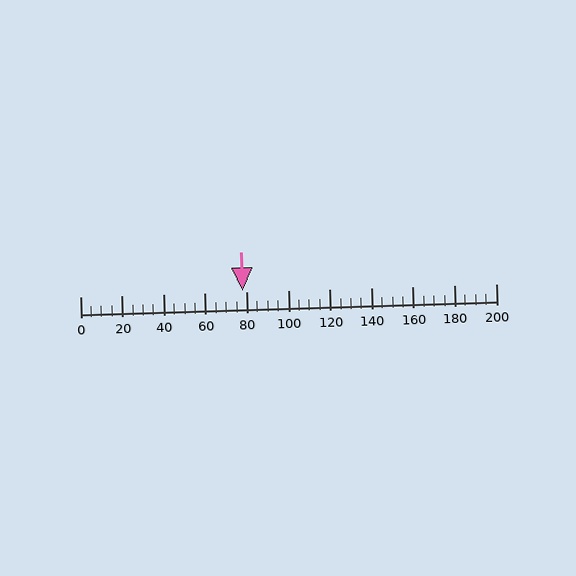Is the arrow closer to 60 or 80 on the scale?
The arrow is closer to 80.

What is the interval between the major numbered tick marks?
The major tick marks are spaced 20 units apart.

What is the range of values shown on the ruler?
The ruler shows values from 0 to 200.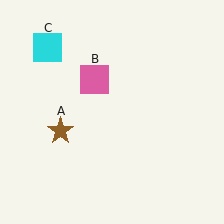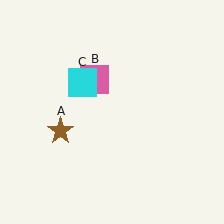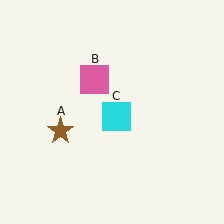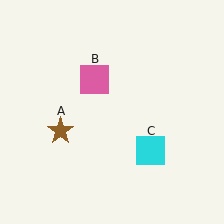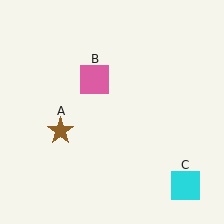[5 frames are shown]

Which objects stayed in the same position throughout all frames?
Brown star (object A) and pink square (object B) remained stationary.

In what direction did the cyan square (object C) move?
The cyan square (object C) moved down and to the right.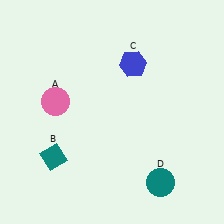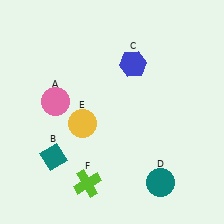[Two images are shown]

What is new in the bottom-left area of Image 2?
A yellow circle (E) was added in the bottom-left area of Image 2.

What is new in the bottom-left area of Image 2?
A lime cross (F) was added in the bottom-left area of Image 2.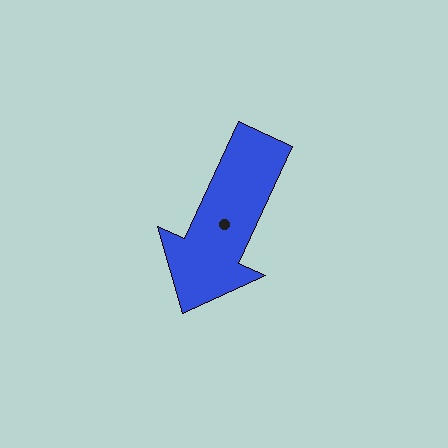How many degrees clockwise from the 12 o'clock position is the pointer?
Approximately 205 degrees.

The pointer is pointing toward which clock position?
Roughly 7 o'clock.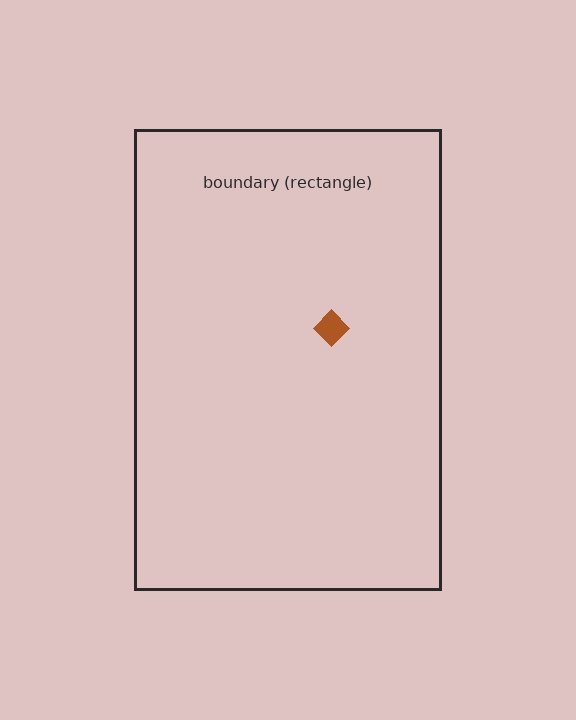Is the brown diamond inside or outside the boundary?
Inside.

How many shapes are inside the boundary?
1 inside, 0 outside.